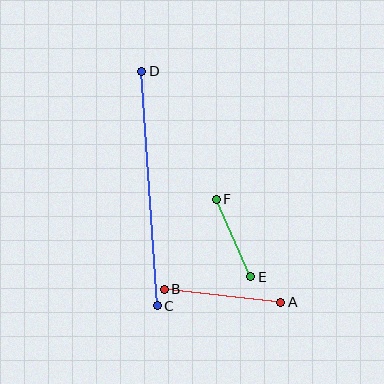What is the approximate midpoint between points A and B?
The midpoint is at approximately (223, 296) pixels.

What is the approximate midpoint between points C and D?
The midpoint is at approximately (149, 189) pixels.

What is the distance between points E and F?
The distance is approximately 85 pixels.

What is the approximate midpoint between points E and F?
The midpoint is at approximately (234, 238) pixels.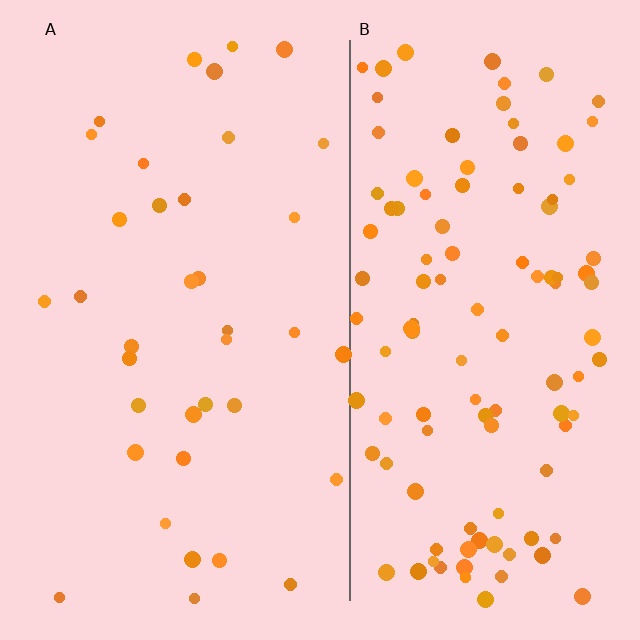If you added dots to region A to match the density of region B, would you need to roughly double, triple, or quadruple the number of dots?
Approximately triple.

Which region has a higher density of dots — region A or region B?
B (the right).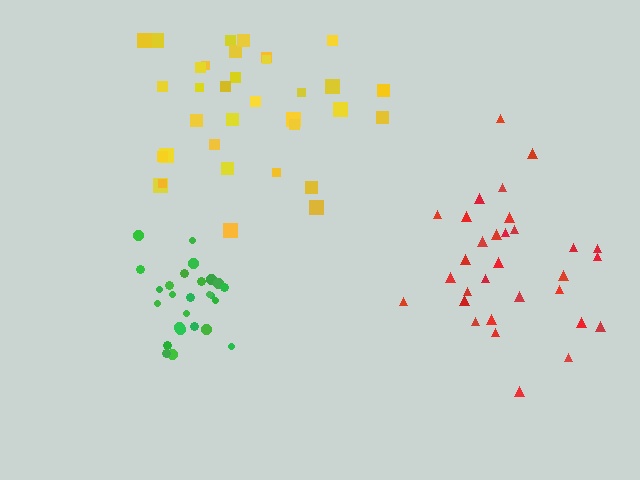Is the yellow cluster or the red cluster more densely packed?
Red.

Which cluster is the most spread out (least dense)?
Yellow.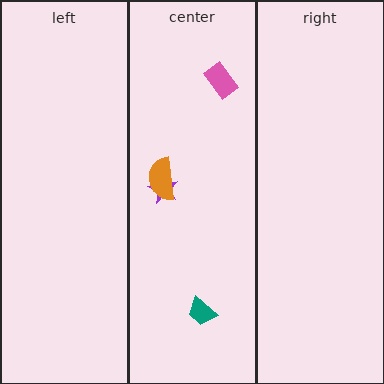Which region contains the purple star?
The center region.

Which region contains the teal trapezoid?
The center region.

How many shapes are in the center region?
4.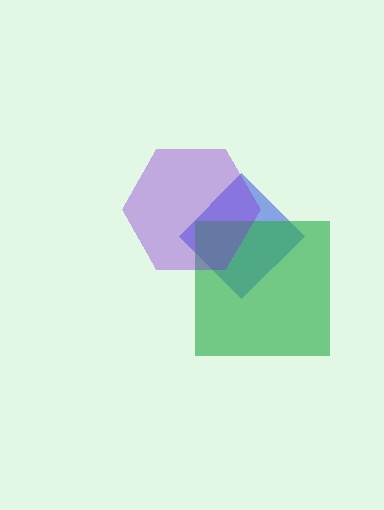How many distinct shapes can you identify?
There are 3 distinct shapes: a blue diamond, a green square, a purple hexagon.